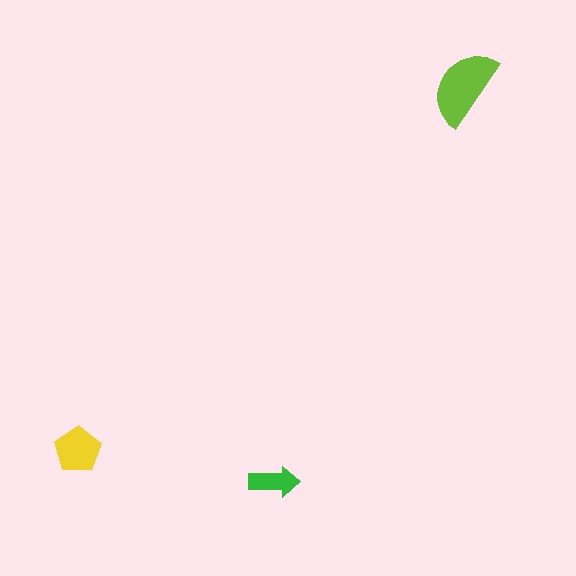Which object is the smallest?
The green arrow.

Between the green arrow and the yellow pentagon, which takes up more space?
The yellow pentagon.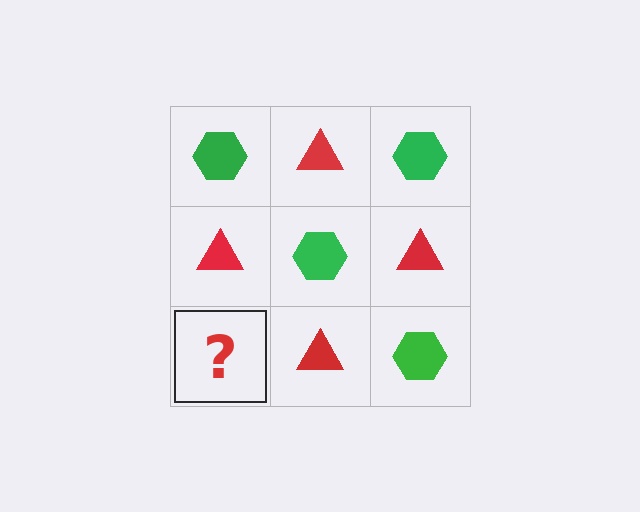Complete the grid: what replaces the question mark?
The question mark should be replaced with a green hexagon.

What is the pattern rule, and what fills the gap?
The rule is that it alternates green hexagon and red triangle in a checkerboard pattern. The gap should be filled with a green hexagon.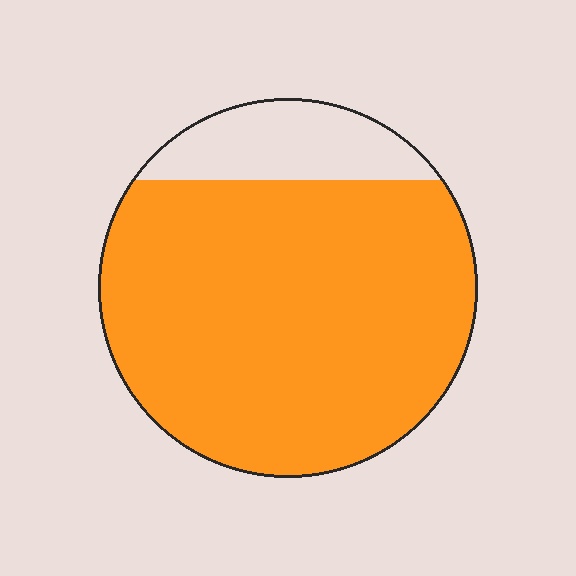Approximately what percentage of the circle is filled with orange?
Approximately 85%.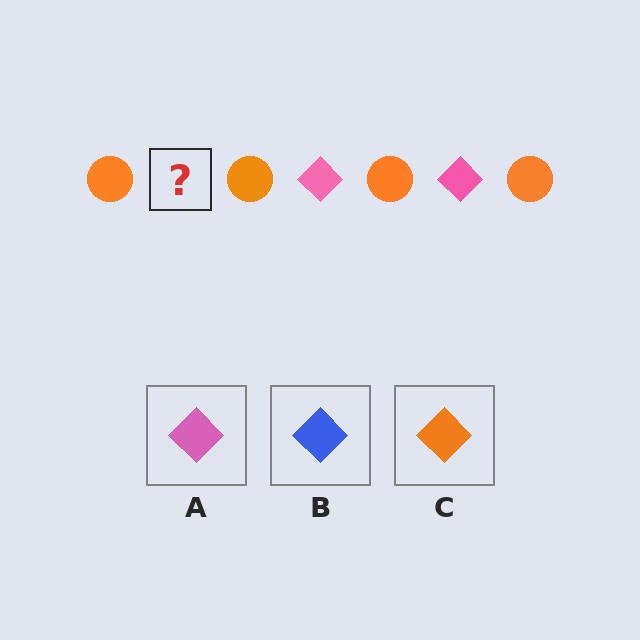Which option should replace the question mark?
Option A.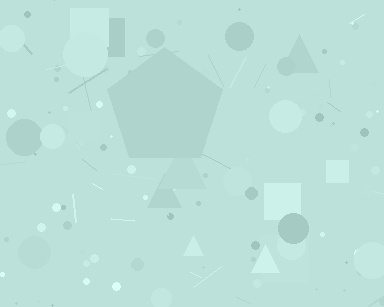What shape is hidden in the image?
A pentagon is hidden in the image.